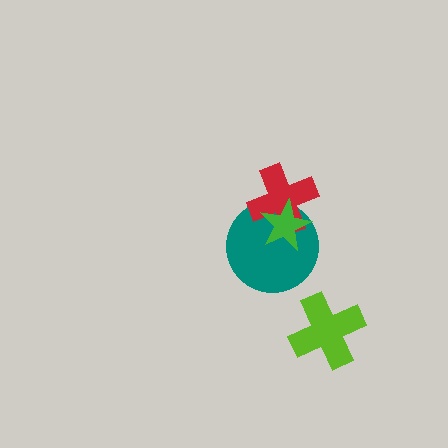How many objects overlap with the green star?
2 objects overlap with the green star.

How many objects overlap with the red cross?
2 objects overlap with the red cross.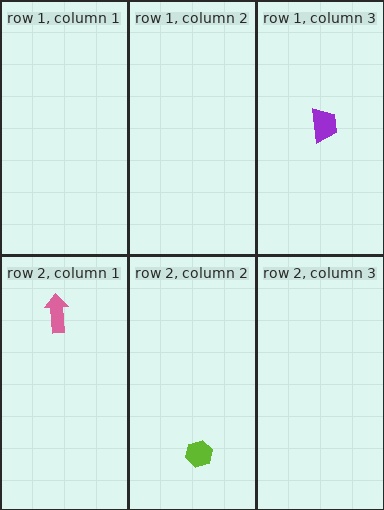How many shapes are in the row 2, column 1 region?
1.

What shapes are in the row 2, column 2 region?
The lime hexagon.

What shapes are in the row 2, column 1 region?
The pink arrow.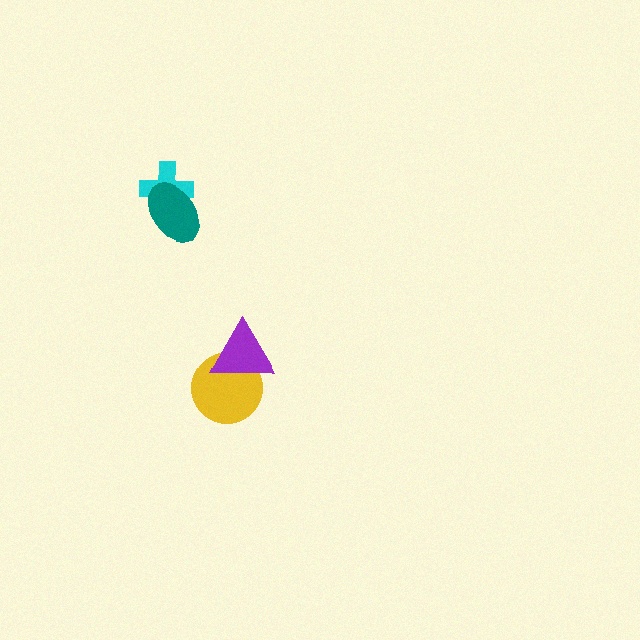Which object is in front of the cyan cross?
The teal ellipse is in front of the cyan cross.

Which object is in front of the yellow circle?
The purple triangle is in front of the yellow circle.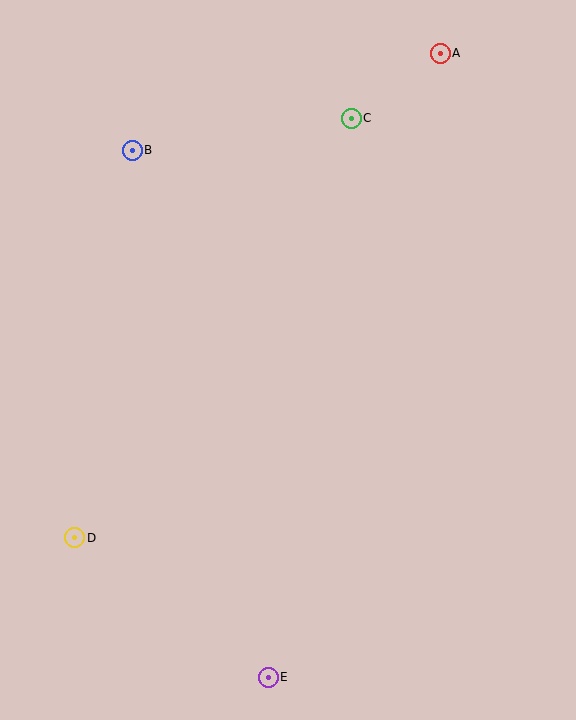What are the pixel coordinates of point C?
Point C is at (351, 118).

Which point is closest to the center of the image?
Point C at (351, 118) is closest to the center.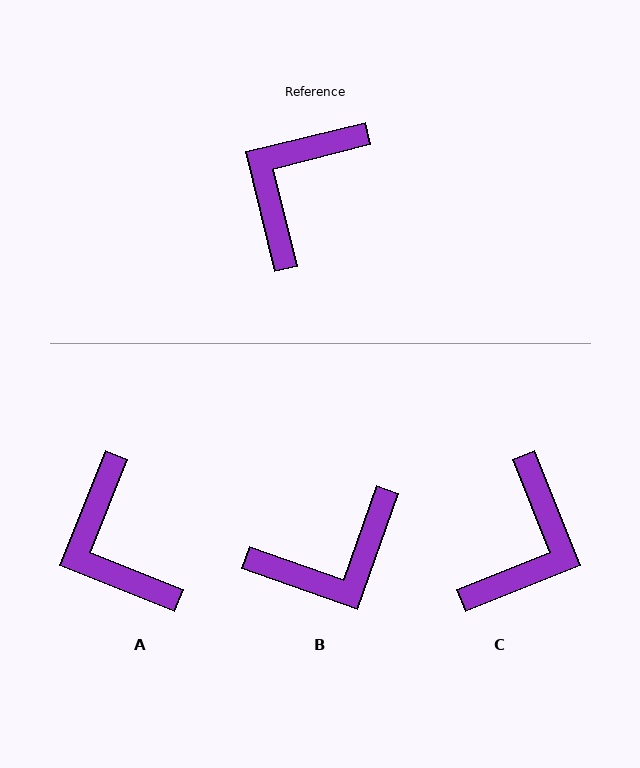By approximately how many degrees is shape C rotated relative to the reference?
Approximately 172 degrees clockwise.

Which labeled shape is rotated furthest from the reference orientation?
C, about 172 degrees away.